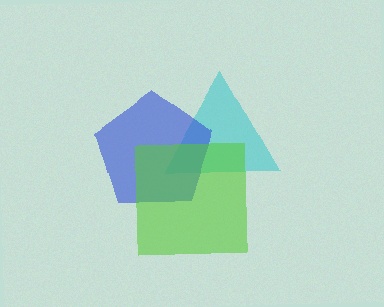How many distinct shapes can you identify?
There are 3 distinct shapes: a cyan triangle, a blue pentagon, a lime square.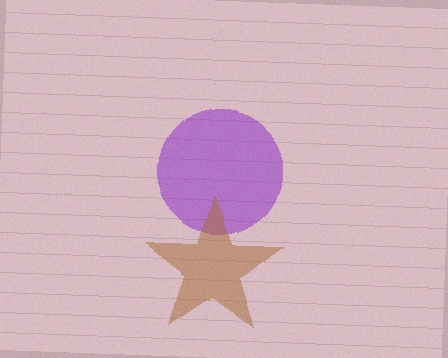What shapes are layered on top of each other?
The layered shapes are: a purple circle, a brown star.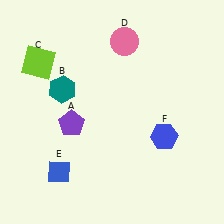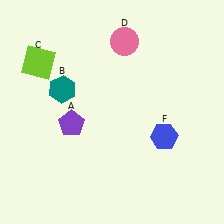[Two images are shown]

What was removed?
The blue diamond (E) was removed in Image 2.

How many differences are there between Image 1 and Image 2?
There is 1 difference between the two images.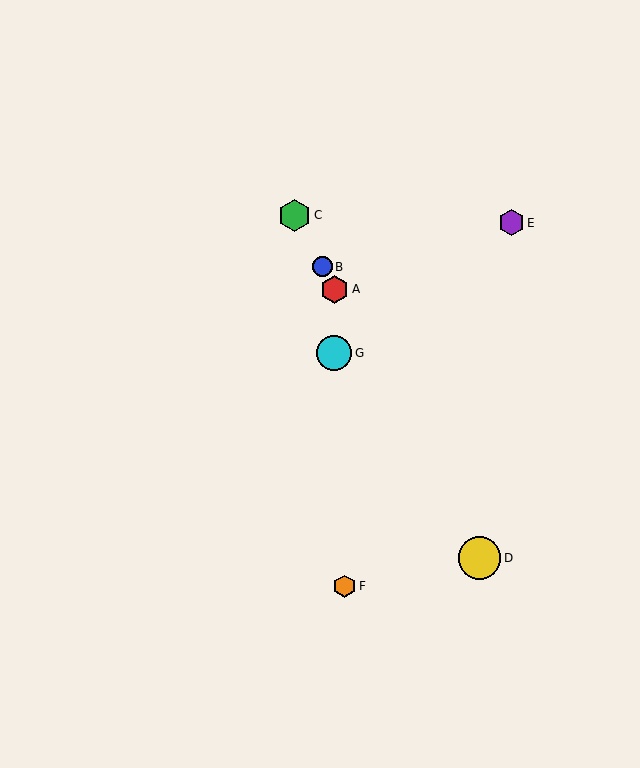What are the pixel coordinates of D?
Object D is at (479, 558).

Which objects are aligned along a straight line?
Objects A, B, C, D are aligned along a straight line.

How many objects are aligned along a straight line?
4 objects (A, B, C, D) are aligned along a straight line.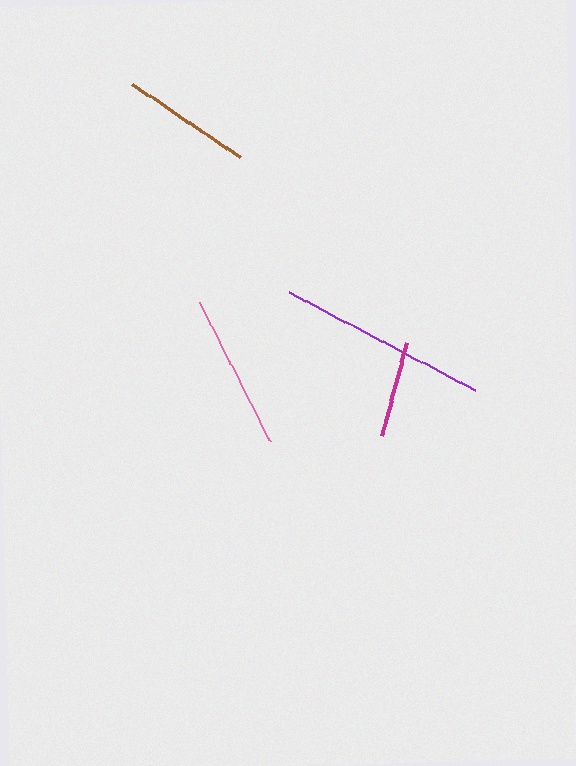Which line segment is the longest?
The purple line is the longest at approximately 211 pixels.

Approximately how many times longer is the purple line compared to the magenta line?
The purple line is approximately 2.2 times the length of the magenta line.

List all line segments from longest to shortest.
From longest to shortest: purple, pink, brown, magenta.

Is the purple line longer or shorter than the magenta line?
The purple line is longer than the magenta line.